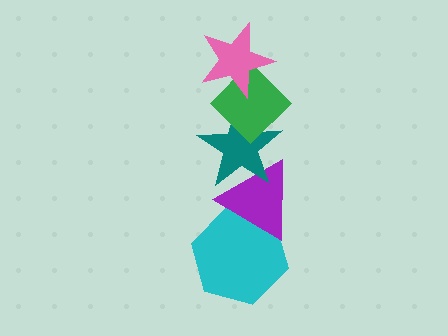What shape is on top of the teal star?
The green diamond is on top of the teal star.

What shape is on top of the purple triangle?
The teal star is on top of the purple triangle.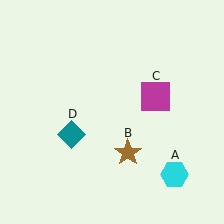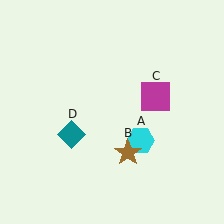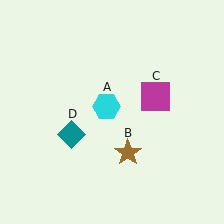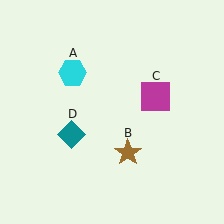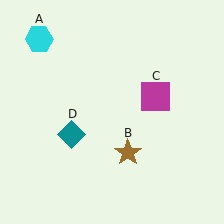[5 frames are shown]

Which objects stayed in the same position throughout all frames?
Brown star (object B) and magenta square (object C) and teal diamond (object D) remained stationary.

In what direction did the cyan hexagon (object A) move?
The cyan hexagon (object A) moved up and to the left.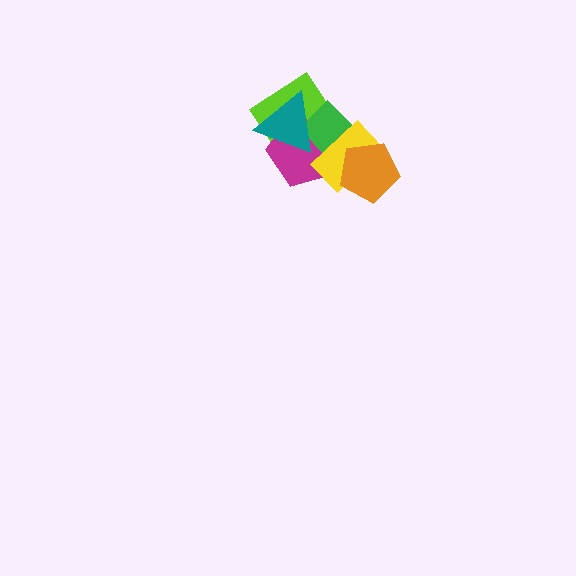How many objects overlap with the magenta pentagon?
4 objects overlap with the magenta pentagon.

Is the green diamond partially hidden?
Yes, it is partially covered by another shape.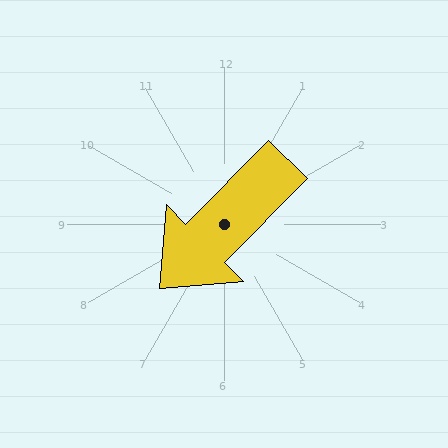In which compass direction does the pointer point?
Southwest.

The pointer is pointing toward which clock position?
Roughly 7 o'clock.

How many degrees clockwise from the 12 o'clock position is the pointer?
Approximately 225 degrees.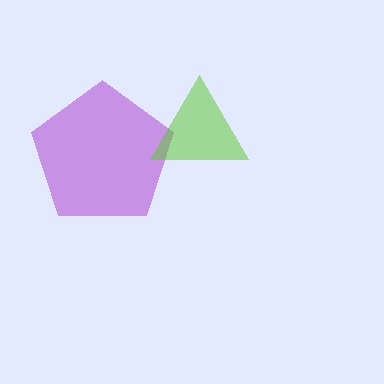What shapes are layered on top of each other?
The layered shapes are: a purple pentagon, a lime triangle.